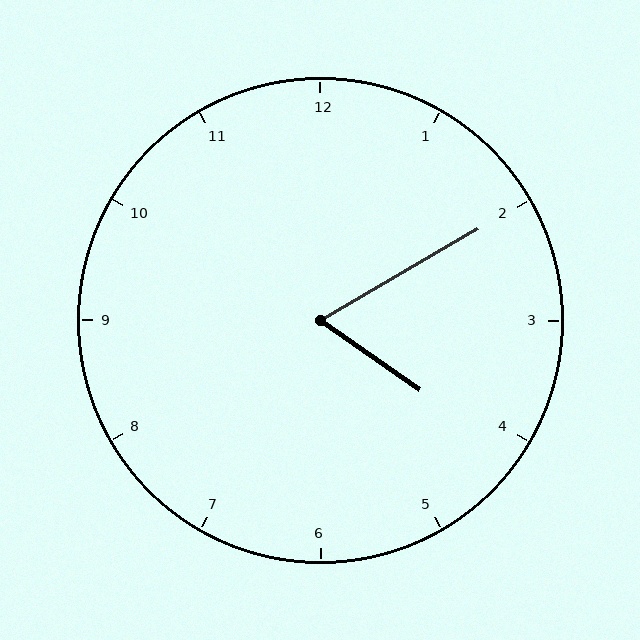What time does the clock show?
4:10.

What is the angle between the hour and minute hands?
Approximately 65 degrees.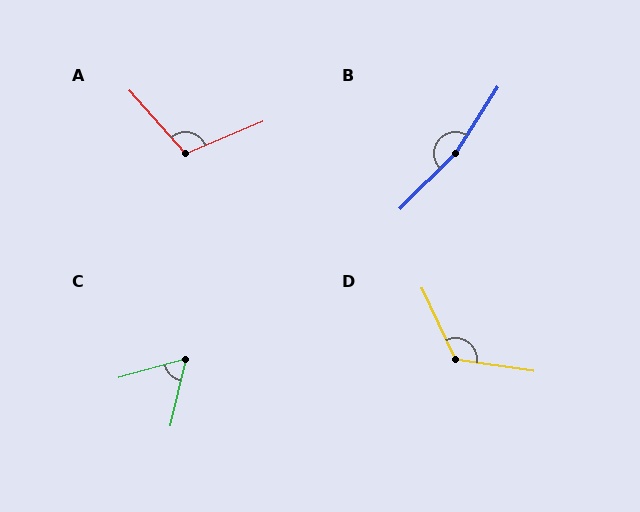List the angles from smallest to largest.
C (61°), A (109°), D (124°), B (167°).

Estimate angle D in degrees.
Approximately 124 degrees.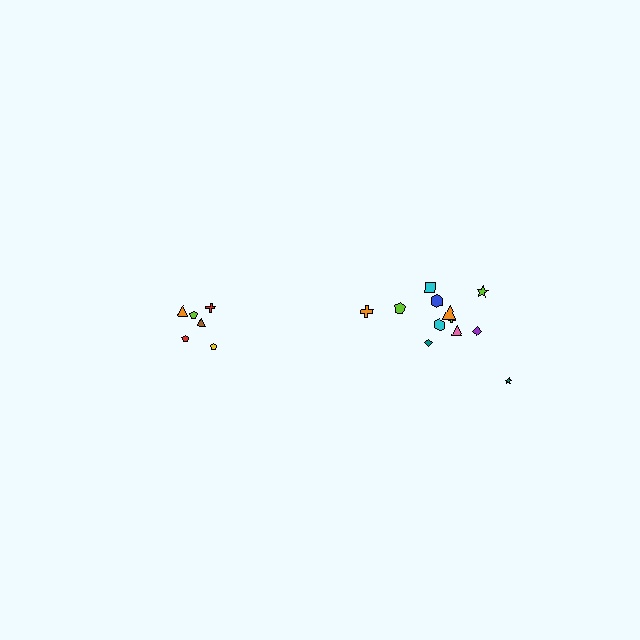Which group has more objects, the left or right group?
The right group.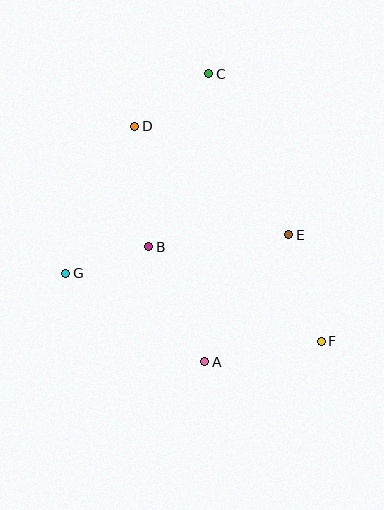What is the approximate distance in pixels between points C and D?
The distance between C and D is approximately 90 pixels.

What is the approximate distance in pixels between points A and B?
The distance between A and B is approximately 128 pixels.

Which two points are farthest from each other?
Points C and F are farthest from each other.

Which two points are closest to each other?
Points B and G are closest to each other.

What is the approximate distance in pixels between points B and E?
The distance between B and E is approximately 140 pixels.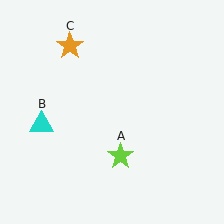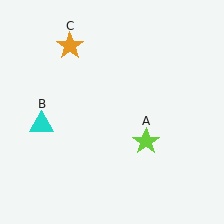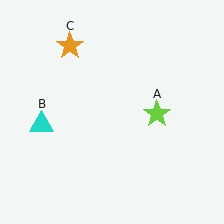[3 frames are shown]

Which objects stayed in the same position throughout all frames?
Cyan triangle (object B) and orange star (object C) remained stationary.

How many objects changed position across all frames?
1 object changed position: lime star (object A).